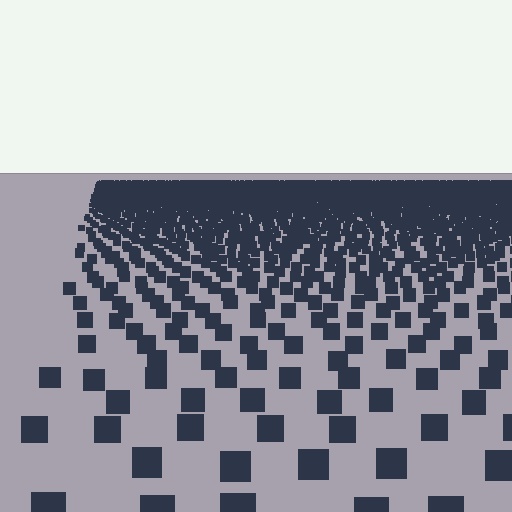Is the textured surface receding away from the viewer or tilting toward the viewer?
The surface is receding away from the viewer. Texture elements get smaller and denser toward the top.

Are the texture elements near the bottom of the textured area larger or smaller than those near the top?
Larger. Near the bottom, elements are closer to the viewer and appear at a bigger on-screen size.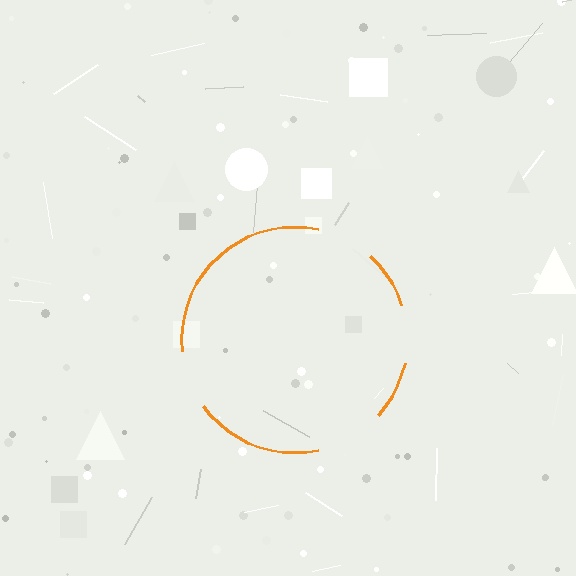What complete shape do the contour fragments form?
The contour fragments form a circle.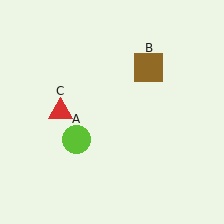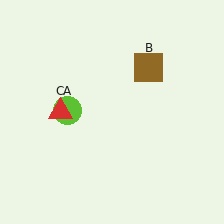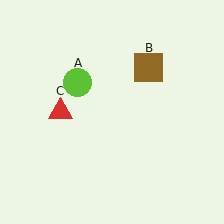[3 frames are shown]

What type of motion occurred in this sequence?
The lime circle (object A) rotated clockwise around the center of the scene.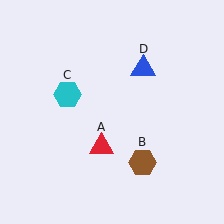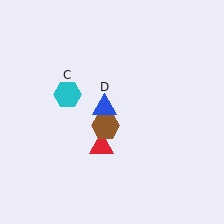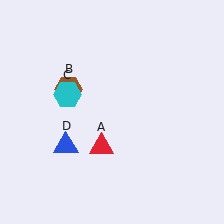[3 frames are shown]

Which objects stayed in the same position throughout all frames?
Red triangle (object A) and cyan hexagon (object C) remained stationary.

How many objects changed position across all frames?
2 objects changed position: brown hexagon (object B), blue triangle (object D).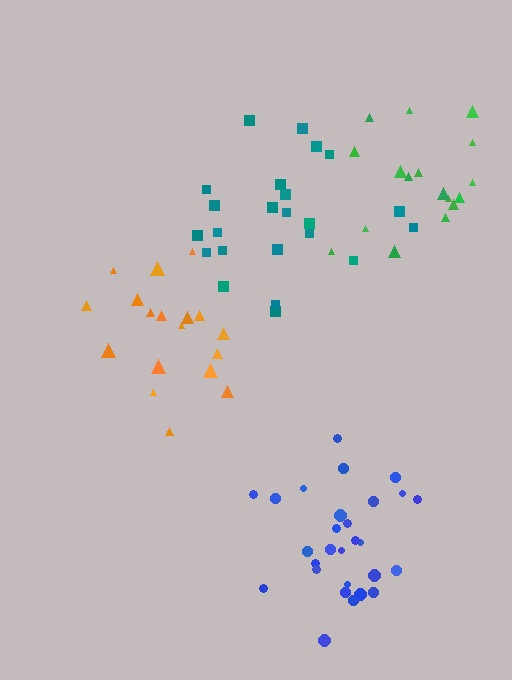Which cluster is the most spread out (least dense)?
Green.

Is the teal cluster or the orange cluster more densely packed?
Orange.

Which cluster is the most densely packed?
Orange.